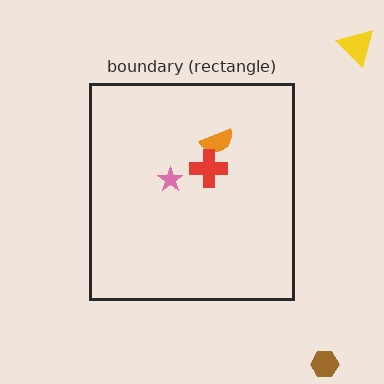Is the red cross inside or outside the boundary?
Inside.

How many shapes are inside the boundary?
3 inside, 2 outside.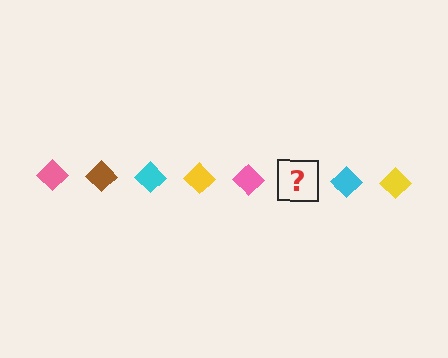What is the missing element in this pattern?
The missing element is a brown diamond.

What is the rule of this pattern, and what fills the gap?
The rule is that the pattern cycles through pink, brown, cyan, yellow diamonds. The gap should be filled with a brown diamond.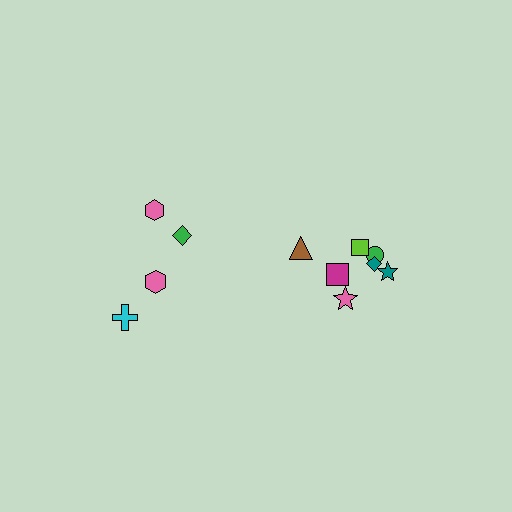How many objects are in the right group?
There are 7 objects.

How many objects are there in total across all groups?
There are 11 objects.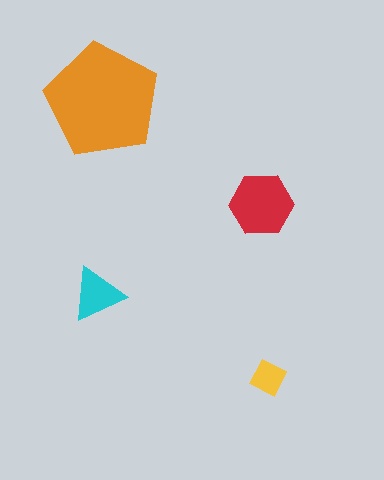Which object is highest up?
The orange pentagon is topmost.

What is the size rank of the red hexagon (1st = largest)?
2nd.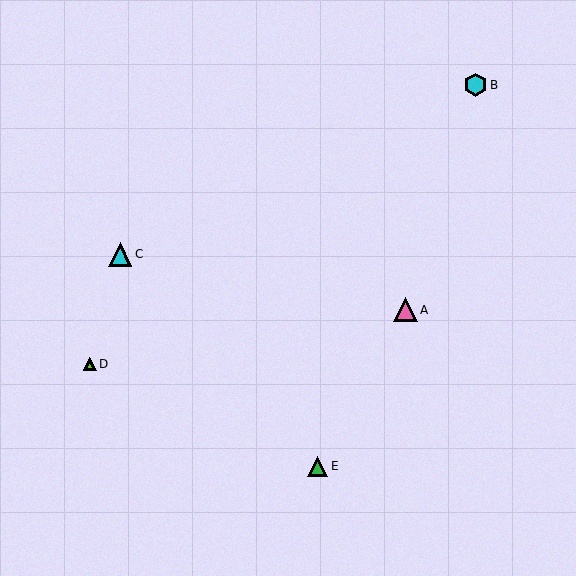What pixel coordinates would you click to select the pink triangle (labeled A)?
Click at (405, 310) to select the pink triangle A.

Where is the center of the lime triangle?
The center of the lime triangle is at (90, 364).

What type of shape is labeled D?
Shape D is a lime triangle.